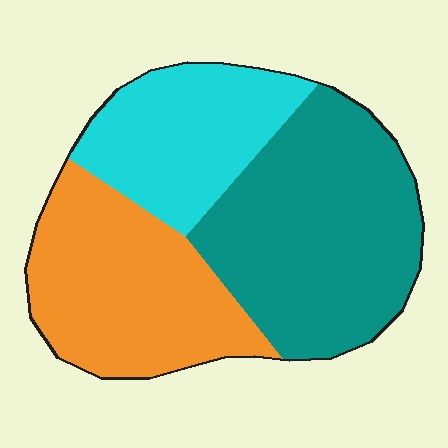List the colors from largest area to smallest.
From largest to smallest: teal, orange, cyan.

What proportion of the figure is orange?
Orange covers 33% of the figure.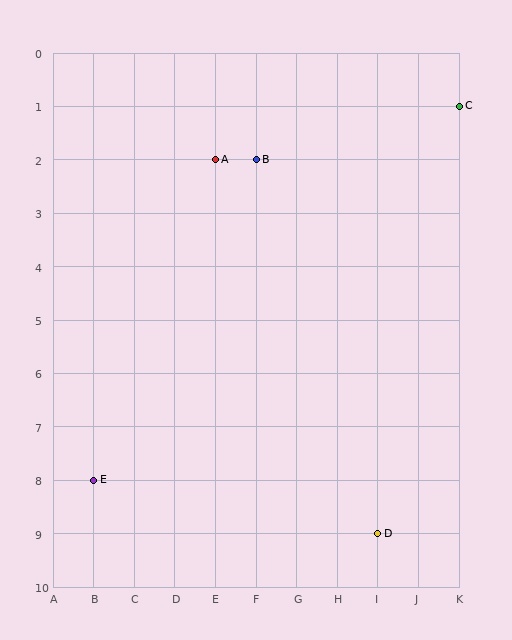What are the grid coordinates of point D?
Point D is at grid coordinates (I, 9).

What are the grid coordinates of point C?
Point C is at grid coordinates (K, 1).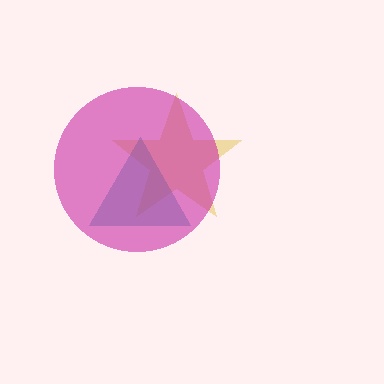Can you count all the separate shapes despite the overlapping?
Yes, there are 3 separate shapes.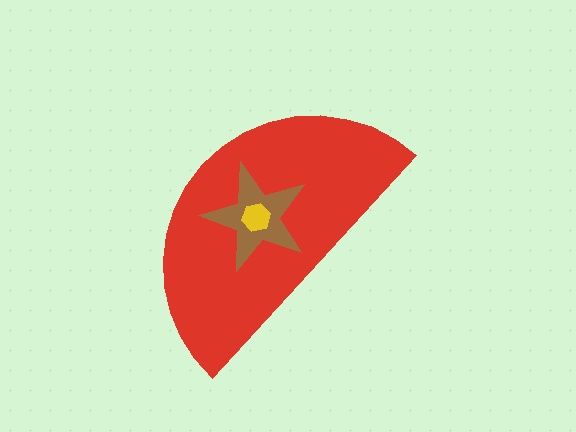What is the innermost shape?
The yellow hexagon.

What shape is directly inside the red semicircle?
The brown star.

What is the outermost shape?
The red semicircle.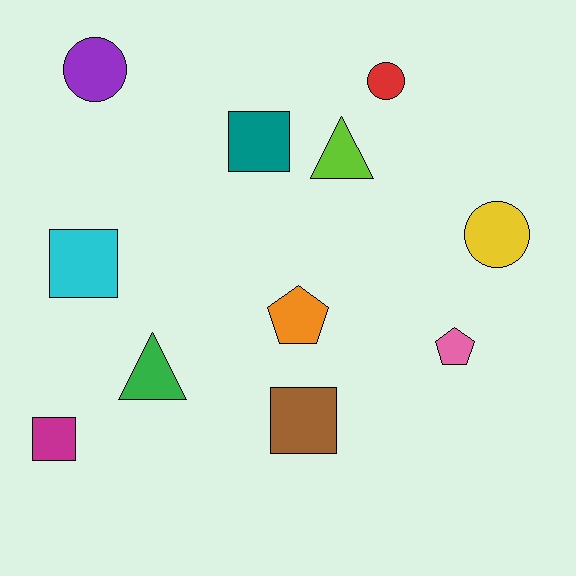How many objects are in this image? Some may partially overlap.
There are 11 objects.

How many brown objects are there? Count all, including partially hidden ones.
There is 1 brown object.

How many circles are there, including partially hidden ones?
There are 3 circles.